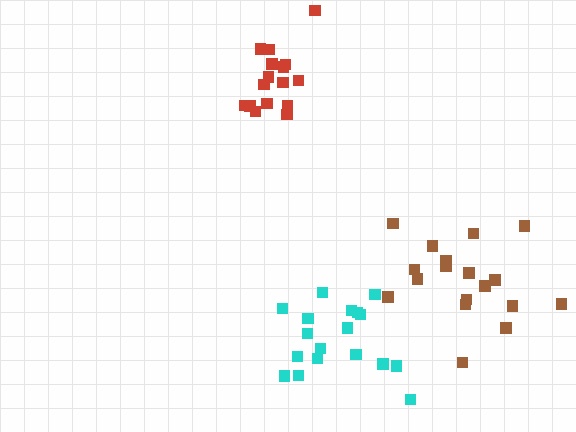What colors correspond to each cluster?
The clusters are colored: brown, red, cyan.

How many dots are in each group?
Group 1: 19 dots, Group 2: 16 dots, Group 3: 18 dots (53 total).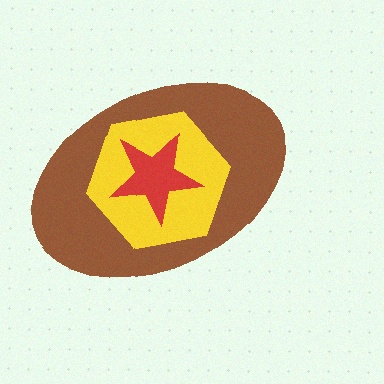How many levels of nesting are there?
3.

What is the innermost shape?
The red star.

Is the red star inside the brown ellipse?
Yes.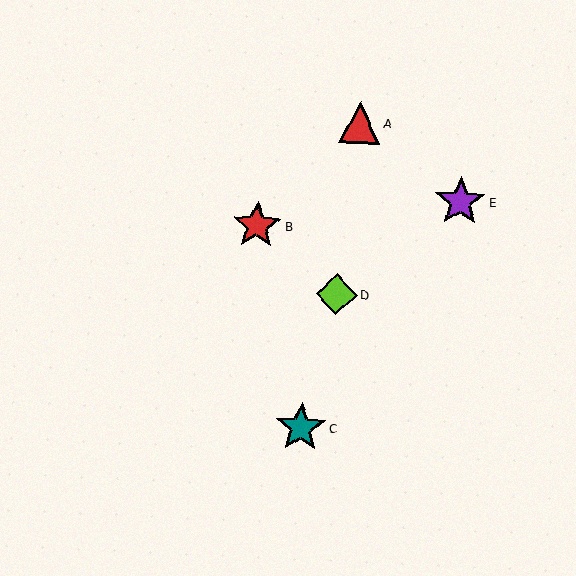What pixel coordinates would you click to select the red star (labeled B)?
Click at (257, 225) to select the red star B.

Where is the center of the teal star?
The center of the teal star is at (301, 428).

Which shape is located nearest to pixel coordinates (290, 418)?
The teal star (labeled C) at (301, 428) is nearest to that location.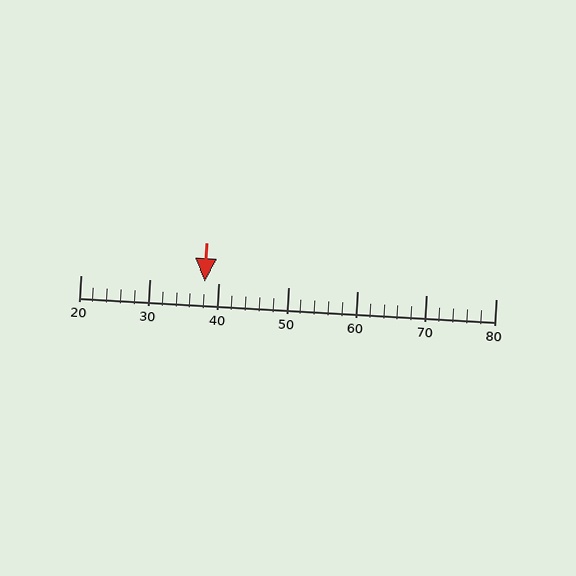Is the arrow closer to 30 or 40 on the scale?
The arrow is closer to 40.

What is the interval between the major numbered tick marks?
The major tick marks are spaced 10 units apart.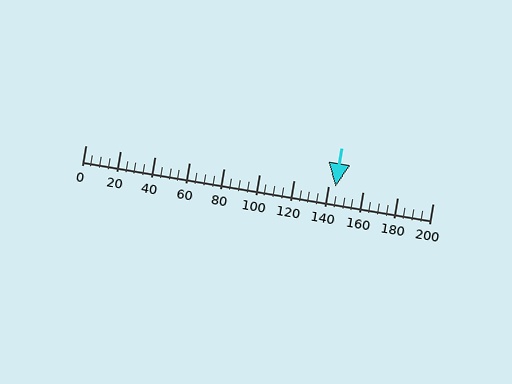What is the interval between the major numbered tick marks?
The major tick marks are spaced 20 units apart.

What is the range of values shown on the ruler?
The ruler shows values from 0 to 200.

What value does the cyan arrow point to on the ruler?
The cyan arrow points to approximately 144.